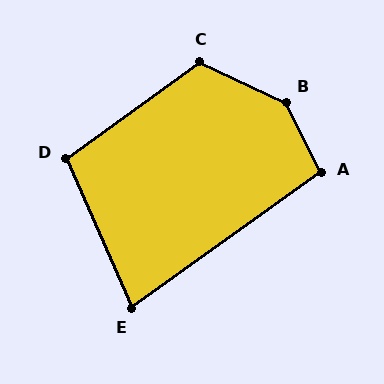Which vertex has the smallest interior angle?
E, at approximately 78 degrees.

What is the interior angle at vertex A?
Approximately 100 degrees (obtuse).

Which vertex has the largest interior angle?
B, at approximately 141 degrees.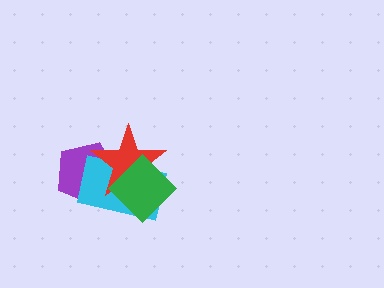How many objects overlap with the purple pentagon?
3 objects overlap with the purple pentagon.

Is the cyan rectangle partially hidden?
Yes, it is partially covered by another shape.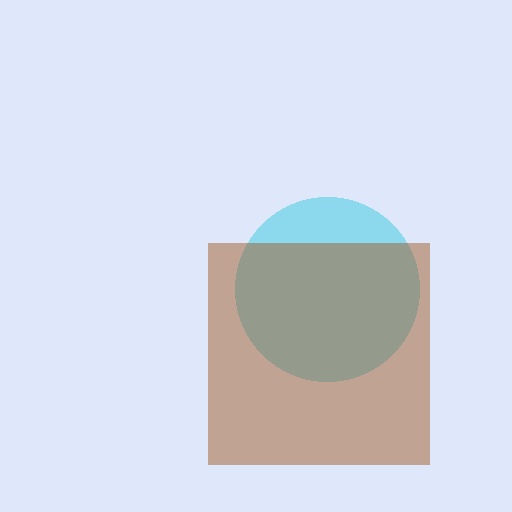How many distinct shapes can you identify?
There are 2 distinct shapes: a cyan circle, a brown square.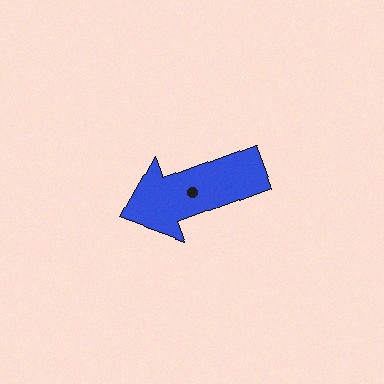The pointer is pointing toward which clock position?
Roughly 8 o'clock.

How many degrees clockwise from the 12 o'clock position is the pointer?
Approximately 249 degrees.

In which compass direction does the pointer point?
West.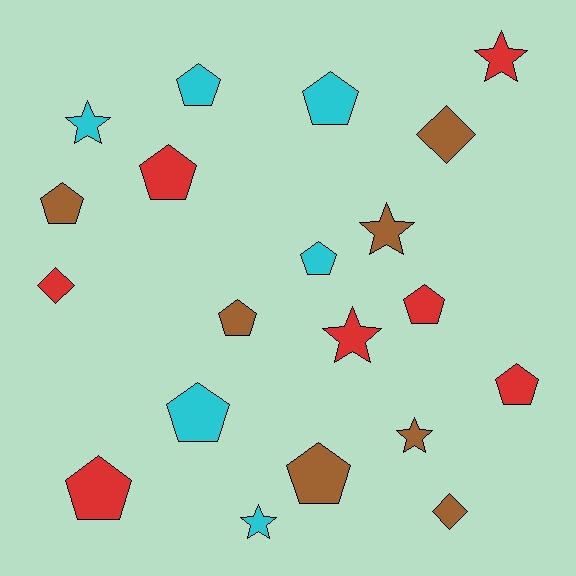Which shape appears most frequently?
Pentagon, with 11 objects.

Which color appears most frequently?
Brown, with 7 objects.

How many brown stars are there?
There are 2 brown stars.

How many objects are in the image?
There are 20 objects.